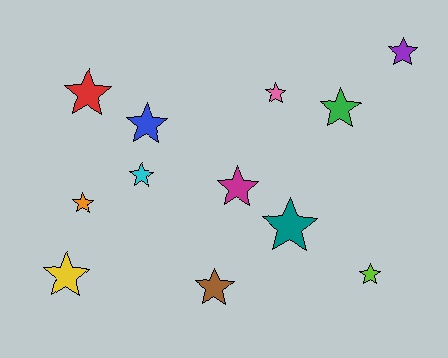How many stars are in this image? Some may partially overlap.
There are 12 stars.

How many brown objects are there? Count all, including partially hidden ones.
There is 1 brown object.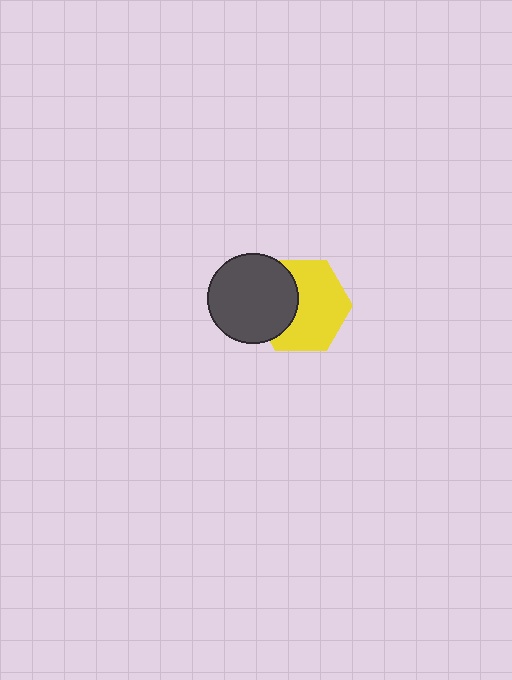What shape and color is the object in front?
The object in front is a dark gray circle.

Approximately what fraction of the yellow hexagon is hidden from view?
Roughly 35% of the yellow hexagon is hidden behind the dark gray circle.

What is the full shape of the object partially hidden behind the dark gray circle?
The partially hidden object is a yellow hexagon.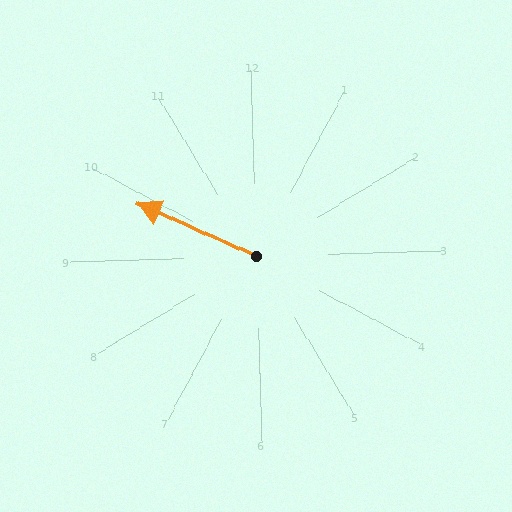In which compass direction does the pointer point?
Northwest.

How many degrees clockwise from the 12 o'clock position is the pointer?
Approximately 296 degrees.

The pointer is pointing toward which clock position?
Roughly 10 o'clock.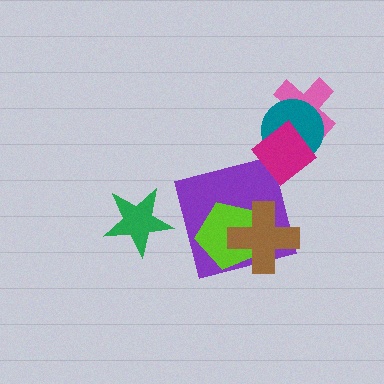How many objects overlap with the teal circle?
2 objects overlap with the teal circle.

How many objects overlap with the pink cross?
2 objects overlap with the pink cross.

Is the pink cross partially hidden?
Yes, it is partially covered by another shape.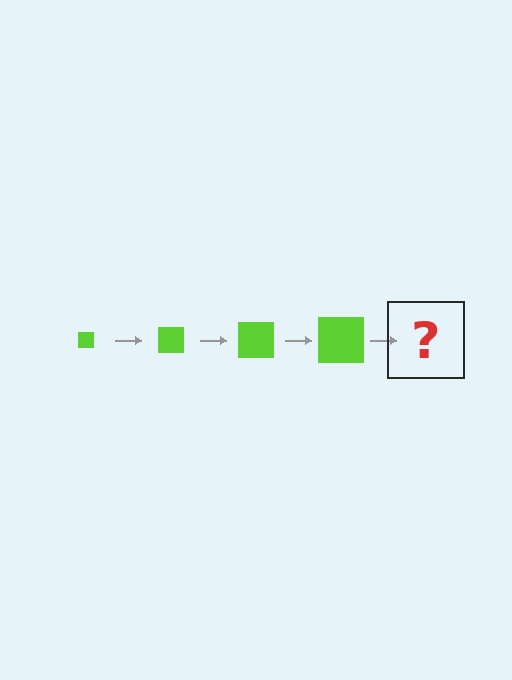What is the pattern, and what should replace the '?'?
The pattern is that the square gets progressively larger each step. The '?' should be a lime square, larger than the previous one.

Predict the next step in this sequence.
The next step is a lime square, larger than the previous one.